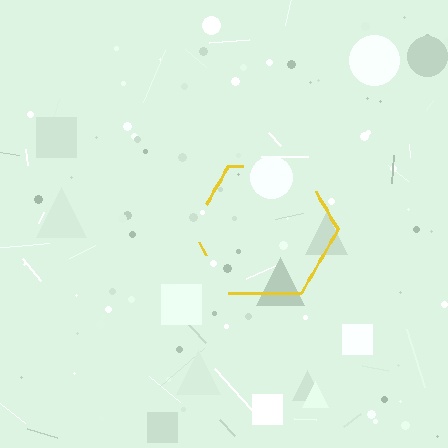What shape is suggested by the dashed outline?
The dashed outline suggests a hexagon.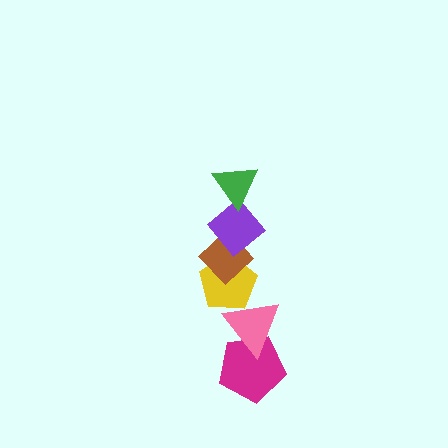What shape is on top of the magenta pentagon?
The pink triangle is on top of the magenta pentagon.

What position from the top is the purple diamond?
The purple diamond is 2nd from the top.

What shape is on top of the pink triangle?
The yellow pentagon is on top of the pink triangle.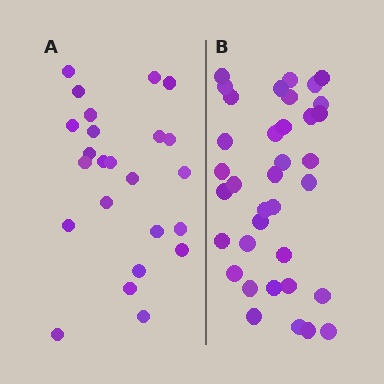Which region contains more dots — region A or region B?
Region B (the right region) has more dots.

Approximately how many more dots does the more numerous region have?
Region B has roughly 12 or so more dots than region A.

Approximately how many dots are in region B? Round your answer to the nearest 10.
About 40 dots. (The exact count is 36, which rounds to 40.)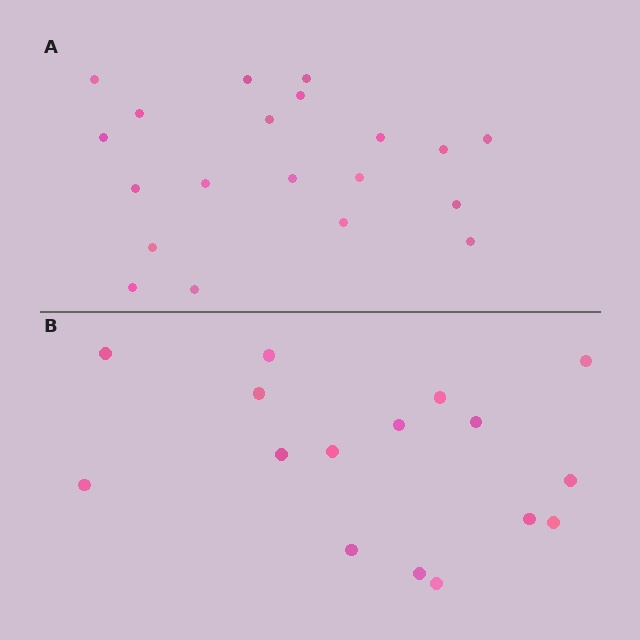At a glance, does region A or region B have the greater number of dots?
Region A (the top region) has more dots.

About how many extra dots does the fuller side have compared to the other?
Region A has about 4 more dots than region B.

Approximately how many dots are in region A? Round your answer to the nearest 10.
About 20 dots.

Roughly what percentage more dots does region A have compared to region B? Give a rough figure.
About 25% more.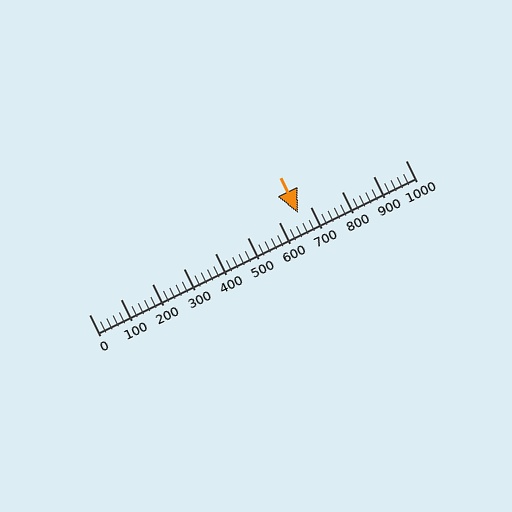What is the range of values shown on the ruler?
The ruler shows values from 0 to 1000.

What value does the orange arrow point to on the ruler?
The orange arrow points to approximately 660.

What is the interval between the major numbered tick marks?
The major tick marks are spaced 100 units apart.